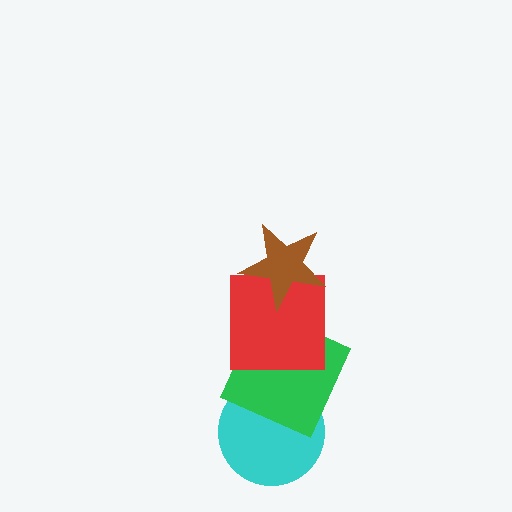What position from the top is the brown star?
The brown star is 1st from the top.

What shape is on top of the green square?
The red square is on top of the green square.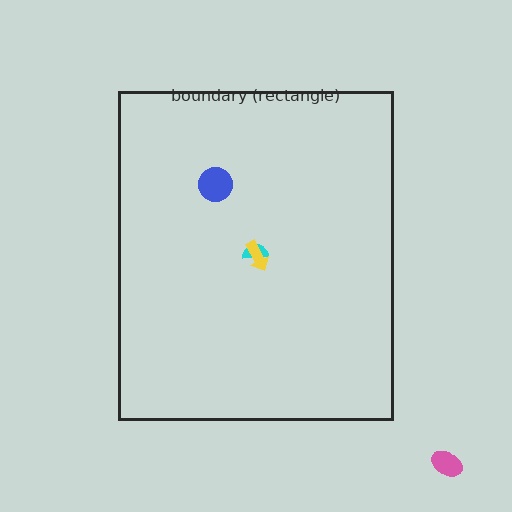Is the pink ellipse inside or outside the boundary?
Outside.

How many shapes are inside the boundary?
3 inside, 1 outside.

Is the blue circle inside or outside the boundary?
Inside.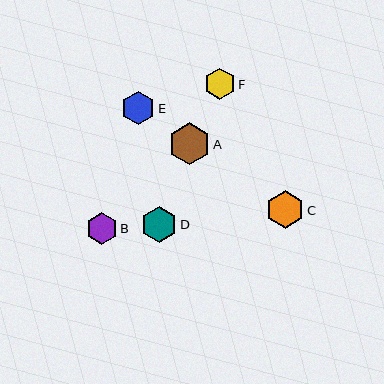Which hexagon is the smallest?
Hexagon F is the smallest with a size of approximately 31 pixels.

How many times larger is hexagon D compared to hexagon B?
Hexagon D is approximately 1.1 times the size of hexagon B.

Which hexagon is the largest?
Hexagon A is the largest with a size of approximately 42 pixels.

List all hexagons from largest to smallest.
From largest to smallest: A, C, D, E, B, F.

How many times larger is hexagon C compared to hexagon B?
Hexagon C is approximately 1.2 times the size of hexagon B.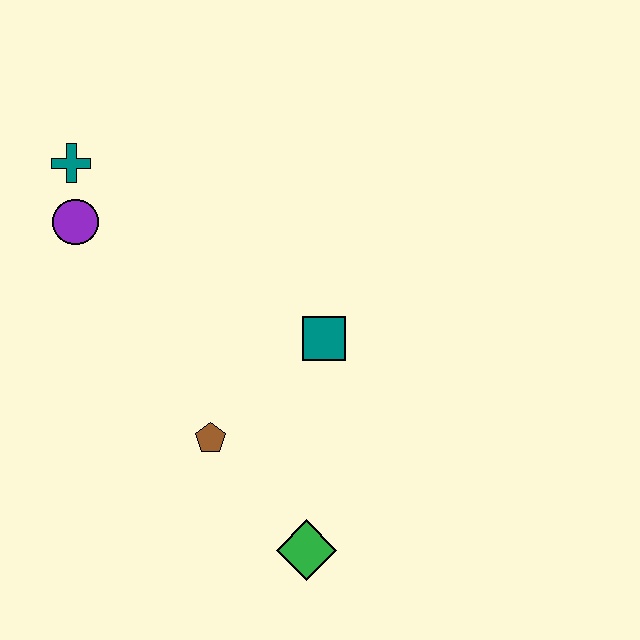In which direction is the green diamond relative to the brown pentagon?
The green diamond is below the brown pentagon.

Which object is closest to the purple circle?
The teal cross is closest to the purple circle.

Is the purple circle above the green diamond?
Yes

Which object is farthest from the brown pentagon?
The teal cross is farthest from the brown pentagon.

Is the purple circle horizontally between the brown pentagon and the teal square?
No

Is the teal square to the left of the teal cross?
No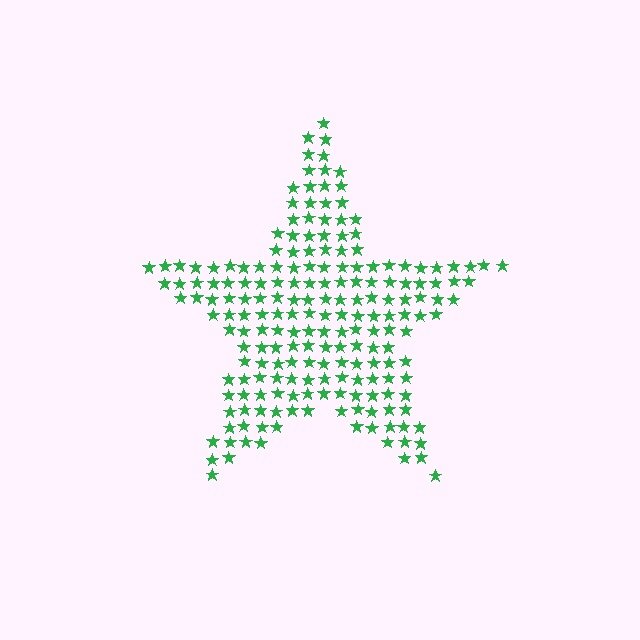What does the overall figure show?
The overall figure shows a star.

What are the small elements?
The small elements are stars.